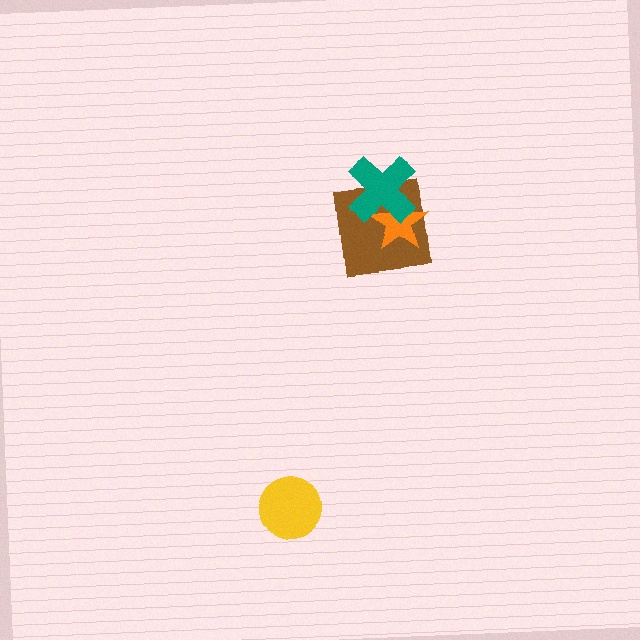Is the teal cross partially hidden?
No, no other shape covers it.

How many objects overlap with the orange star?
2 objects overlap with the orange star.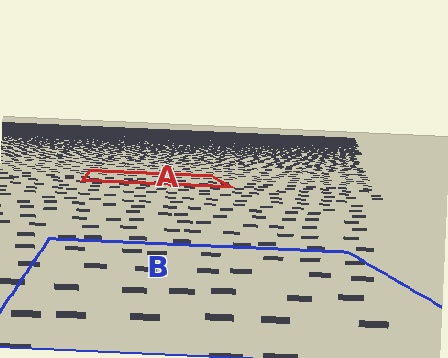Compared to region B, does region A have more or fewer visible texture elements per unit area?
Region A has more texture elements per unit area — they are packed more densely because it is farther away.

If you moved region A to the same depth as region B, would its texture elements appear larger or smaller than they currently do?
They would appear larger. At a closer depth, the same texture elements are projected at a bigger on-screen size.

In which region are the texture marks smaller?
The texture marks are smaller in region A, because it is farther away.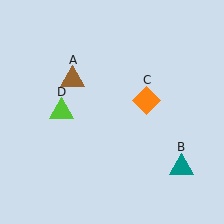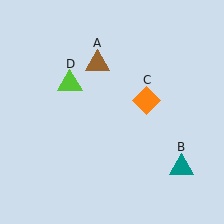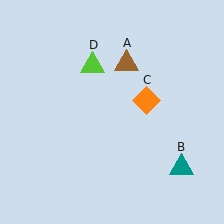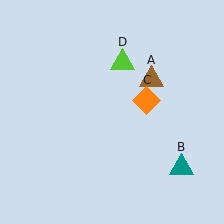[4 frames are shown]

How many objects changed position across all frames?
2 objects changed position: brown triangle (object A), lime triangle (object D).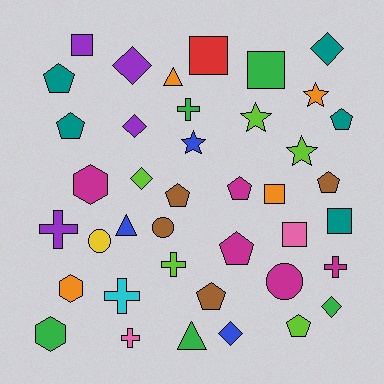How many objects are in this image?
There are 40 objects.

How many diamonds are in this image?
There are 6 diamonds.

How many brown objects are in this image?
There are 4 brown objects.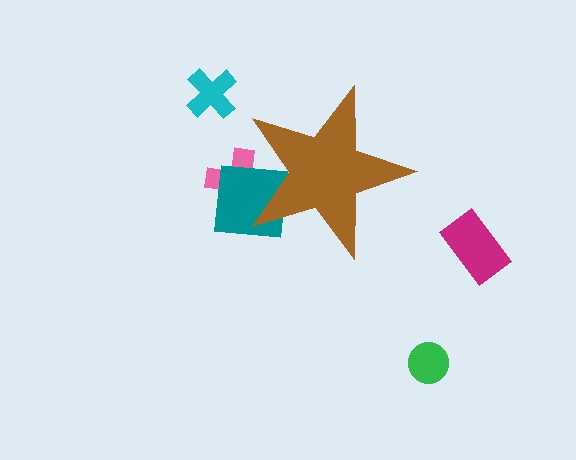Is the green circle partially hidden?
No, the green circle is fully visible.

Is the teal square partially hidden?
Yes, the teal square is partially hidden behind the brown star.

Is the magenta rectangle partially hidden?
No, the magenta rectangle is fully visible.